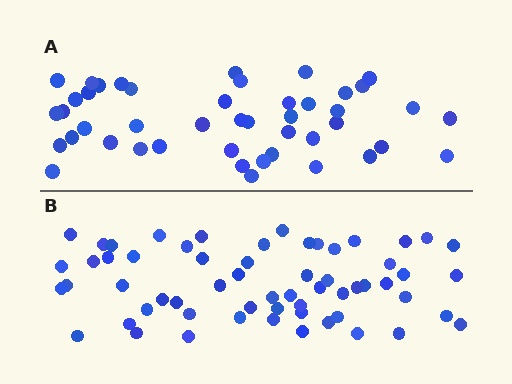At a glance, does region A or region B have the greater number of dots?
Region B (the bottom region) has more dots.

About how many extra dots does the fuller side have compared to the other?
Region B has approximately 15 more dots than region A.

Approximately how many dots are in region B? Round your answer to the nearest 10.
About 60 dots.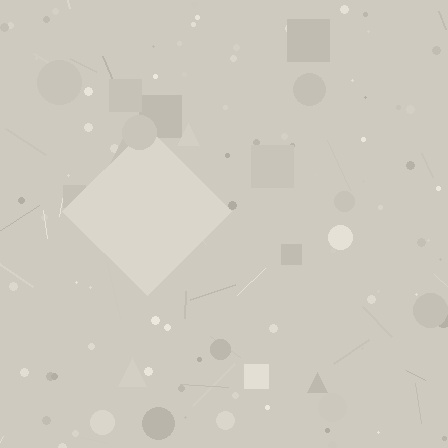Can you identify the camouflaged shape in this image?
The camouflaged shape is a diamond.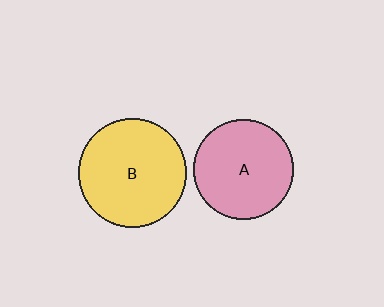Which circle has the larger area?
Circle B (yellow).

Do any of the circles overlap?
No, none of the circles overlap.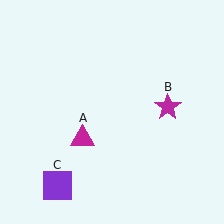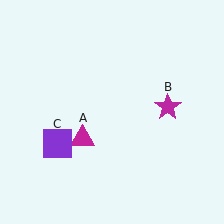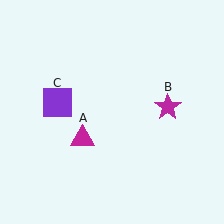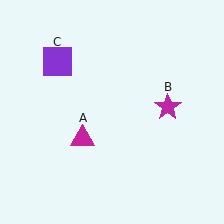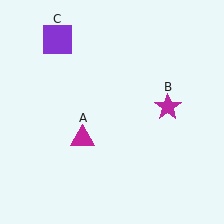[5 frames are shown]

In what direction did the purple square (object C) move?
The purple square (object C) moved up.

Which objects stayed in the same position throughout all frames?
Magenta triangle (object A) and magenta star (object B) remained stationary.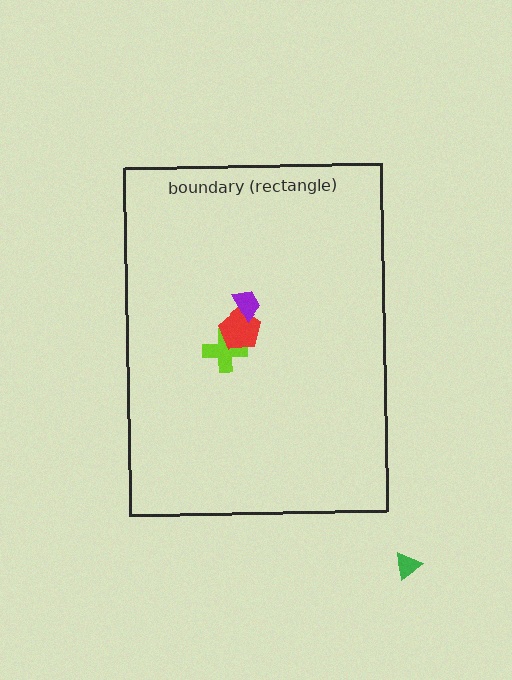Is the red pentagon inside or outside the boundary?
Inside.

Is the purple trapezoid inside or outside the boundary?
Inside.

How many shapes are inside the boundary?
3 inside, 1 outside.